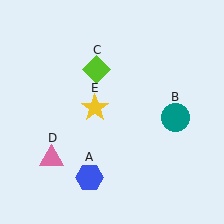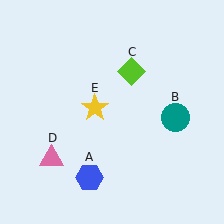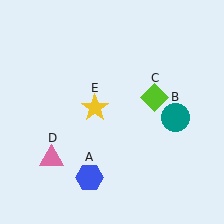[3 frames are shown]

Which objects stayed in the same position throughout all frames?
Blue hexagon (object A) and teal circle (object B) and pink triangle (object D) and yellow star (object E) remained stationary.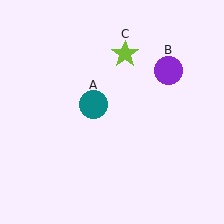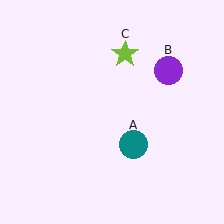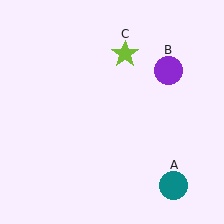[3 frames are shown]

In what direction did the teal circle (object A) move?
The teal circle (object A) moved down and to the right.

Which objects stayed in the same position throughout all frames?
Purple circle (object B) and lime star (object C) remained stationary.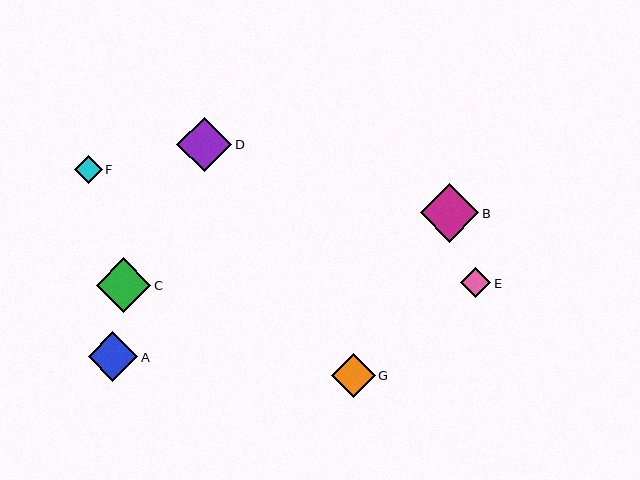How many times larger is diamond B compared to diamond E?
Diamond B is approximately 1.9 times the size of diamond E.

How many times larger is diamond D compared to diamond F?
Diamond D is approximately 2.0 times the size of diamond F.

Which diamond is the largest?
Diamond B is the largest with a size of approximately 59 pixels.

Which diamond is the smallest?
Diamond F is the smallest with a size of approximately 28 pixels.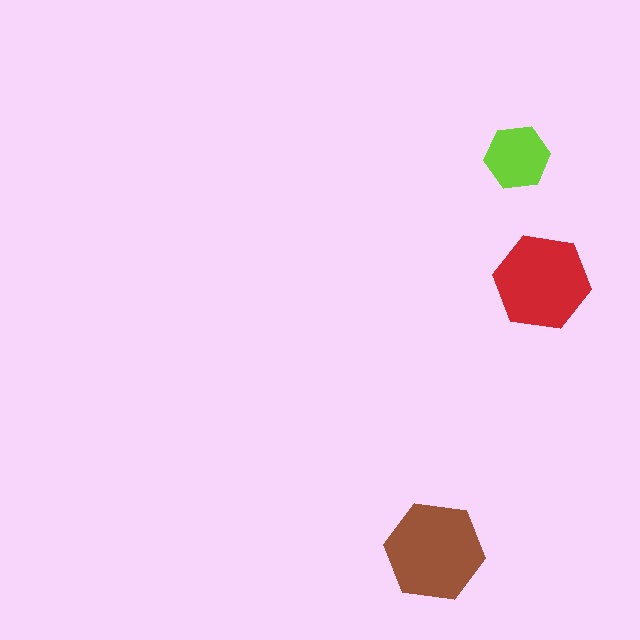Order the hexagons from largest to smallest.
the brown one, the red one, the lime one.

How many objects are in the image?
There are 3 objects in the image.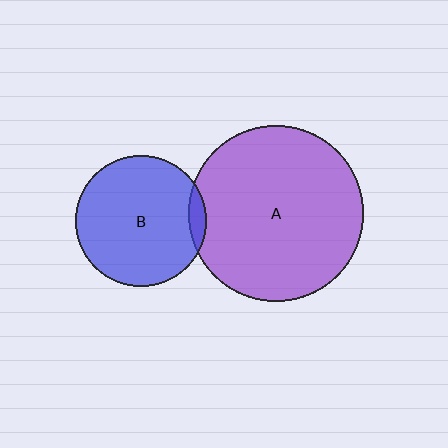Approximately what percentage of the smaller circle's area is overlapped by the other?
Approximately 5%.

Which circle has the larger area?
Circle A (purple).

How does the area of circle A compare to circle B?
Approximately 1.8 times.